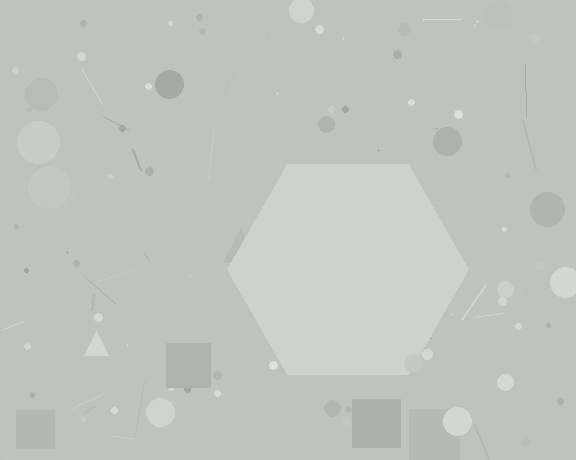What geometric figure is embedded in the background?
A hexagon is embedded in the background.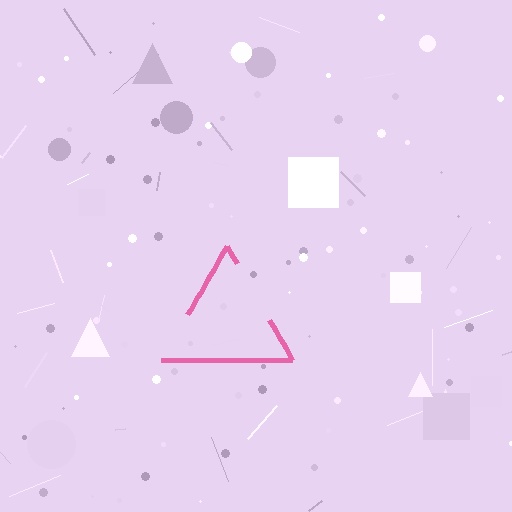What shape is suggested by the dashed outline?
The dashed outline suggests a triangle.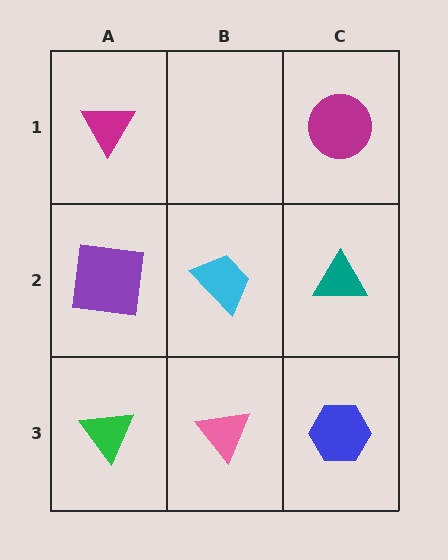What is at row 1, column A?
A magenta triangle.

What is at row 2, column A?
A purple square.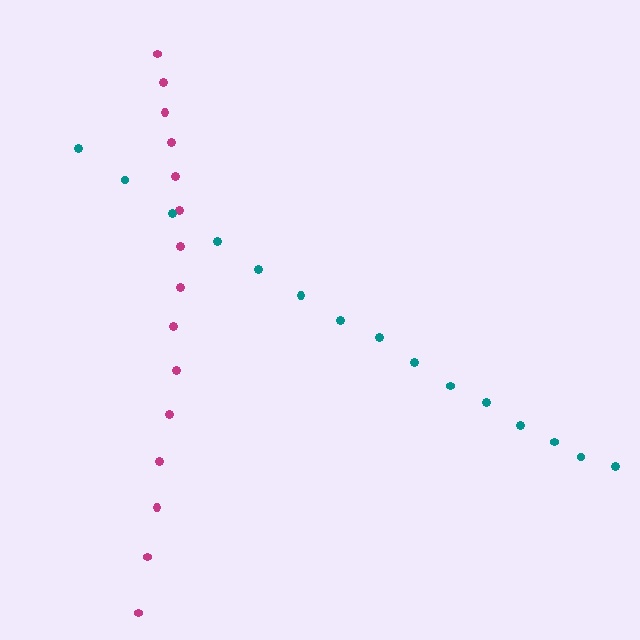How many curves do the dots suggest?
There are 2 distinct paths.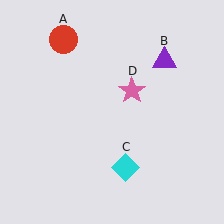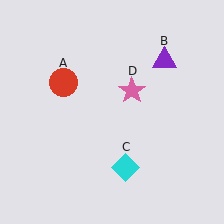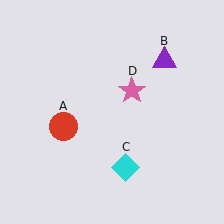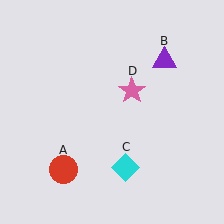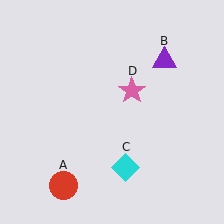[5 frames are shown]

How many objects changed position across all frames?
1 object changed position: red circle (object A).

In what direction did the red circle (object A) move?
The red circle (object A) moved down.